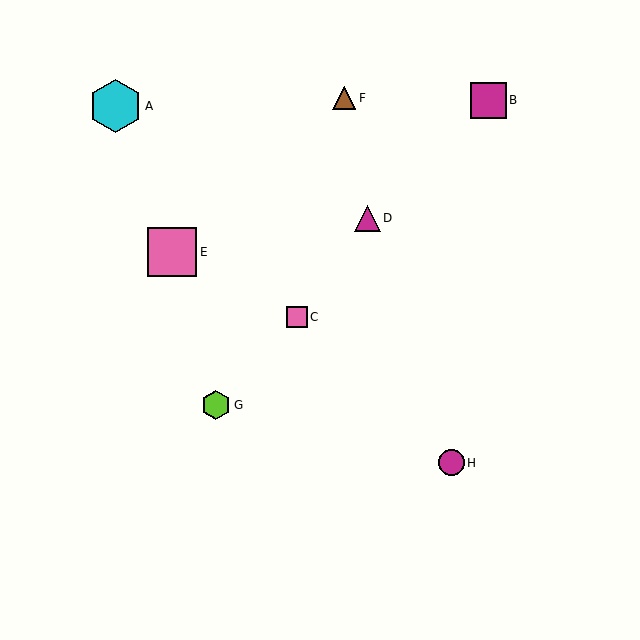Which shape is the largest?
The cyan hexagon (labeled A) is the largest.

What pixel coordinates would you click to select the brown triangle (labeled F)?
Click at (344, 98) to select the brown triangle F.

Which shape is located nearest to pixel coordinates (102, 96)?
The cyan hexagon (labeled A) at (115, 106) is nearest to that location.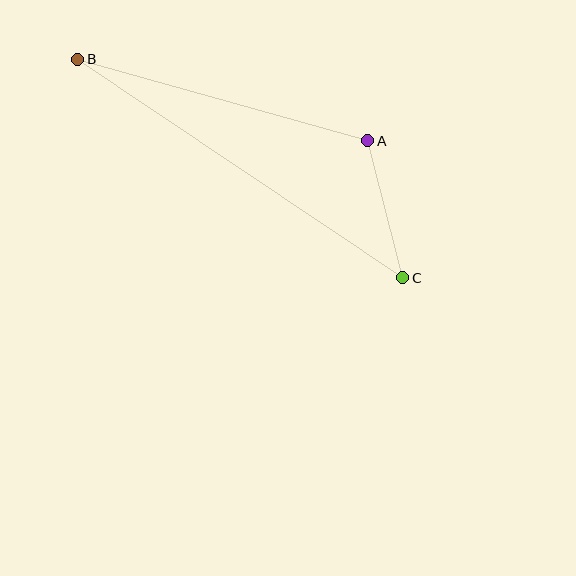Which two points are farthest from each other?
Points B and C are farthest from each other.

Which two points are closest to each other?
Points A and C are closest to each other.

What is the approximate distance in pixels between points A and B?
The distance between A and B is approximately 301 pixels.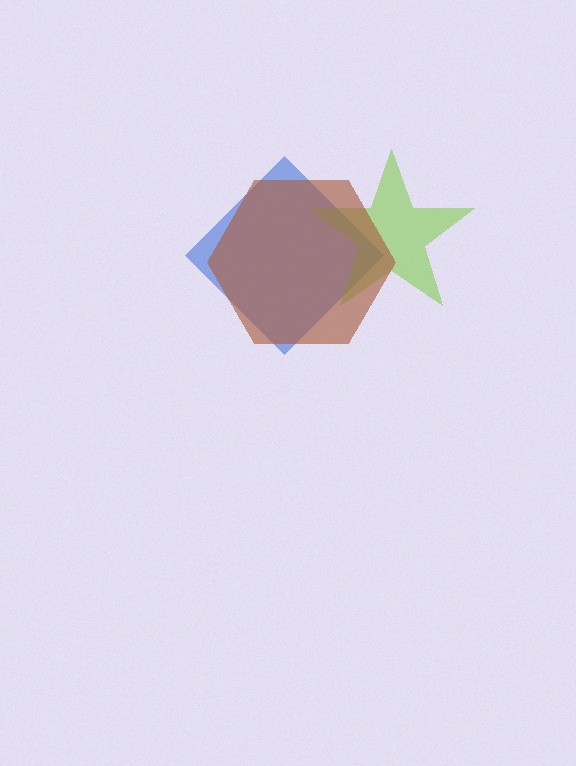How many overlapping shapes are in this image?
There are 3 overlapping shapes in the image.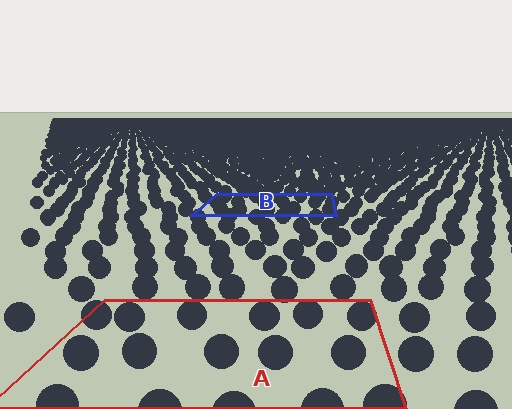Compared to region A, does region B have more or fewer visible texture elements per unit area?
Region B has more texture elements per unit area — they are packed more densely because it is farther away.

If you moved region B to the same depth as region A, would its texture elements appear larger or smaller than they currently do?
They would appear larger. At a closer depth, the same texture elements are projected at a bigger on-screen size.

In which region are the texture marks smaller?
The texture marks are smaller in region B, because it is farther away.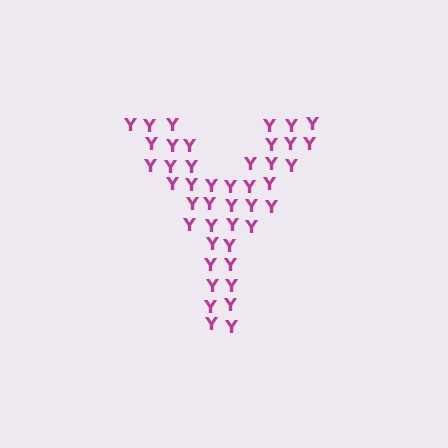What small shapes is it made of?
It is made of small letter Y's.